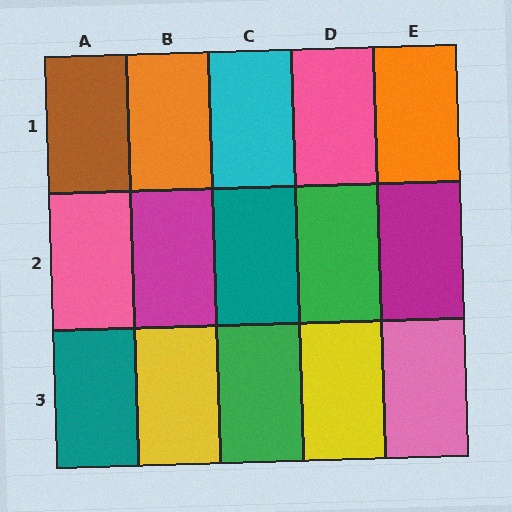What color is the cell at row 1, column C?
Cyan.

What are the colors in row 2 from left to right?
Pink, magenta, teal, green, magenta.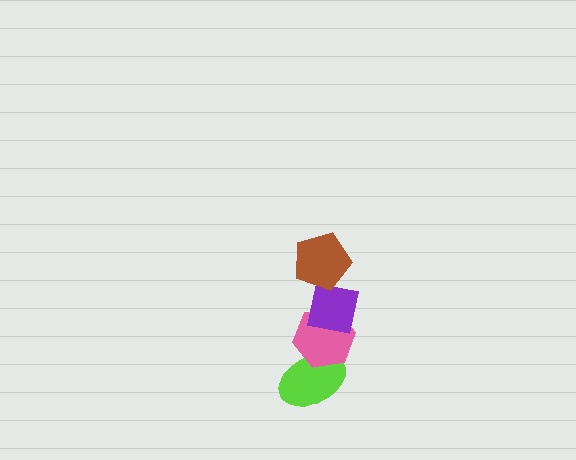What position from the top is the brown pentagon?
The brown pentagon is 1st from the top.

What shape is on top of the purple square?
The brown pentagon is on top of the purple square.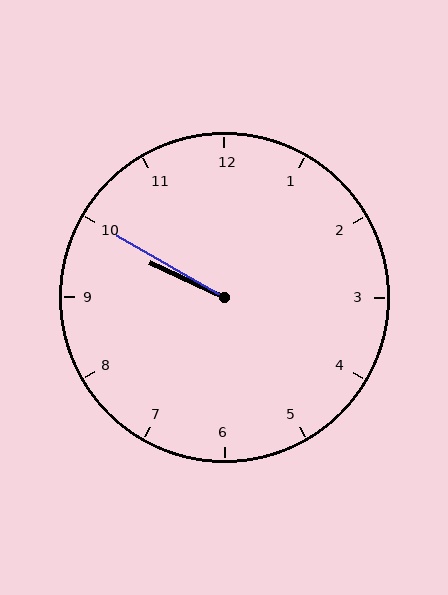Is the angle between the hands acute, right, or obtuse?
It is acute.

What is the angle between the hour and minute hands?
Approximately 5 degrees.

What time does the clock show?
9:50.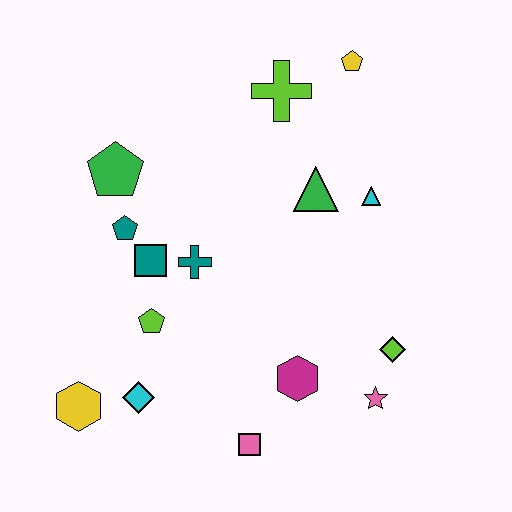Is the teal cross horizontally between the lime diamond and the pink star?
No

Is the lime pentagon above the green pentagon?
No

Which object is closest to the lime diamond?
The pink star is closest to the lime diamond.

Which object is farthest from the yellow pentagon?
The yellow hexagon is farthest from the yellow pentagon.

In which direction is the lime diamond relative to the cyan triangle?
The lime diamond is below the cyan triangle.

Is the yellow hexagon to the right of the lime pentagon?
No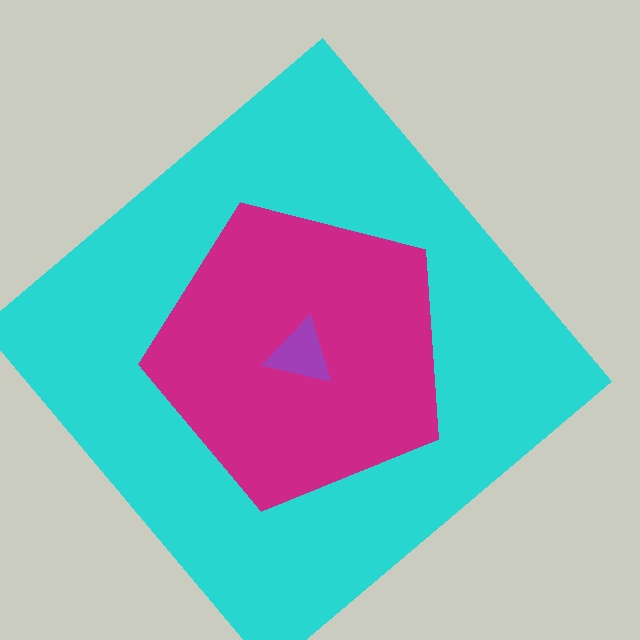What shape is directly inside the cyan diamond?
The magenta pentagon.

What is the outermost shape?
The cyan diamond.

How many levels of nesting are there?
3.